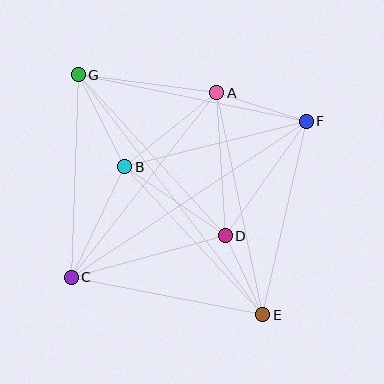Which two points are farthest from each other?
Points E and G are farthest from each other.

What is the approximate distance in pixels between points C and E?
The distance between C and E is approximately 195 pixels.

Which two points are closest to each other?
Points D and E are closest to each other.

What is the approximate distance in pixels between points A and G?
The distance between A and G is approximately 140 pixels.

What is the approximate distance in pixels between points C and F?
The distance between C and F is approximately 282 pixels.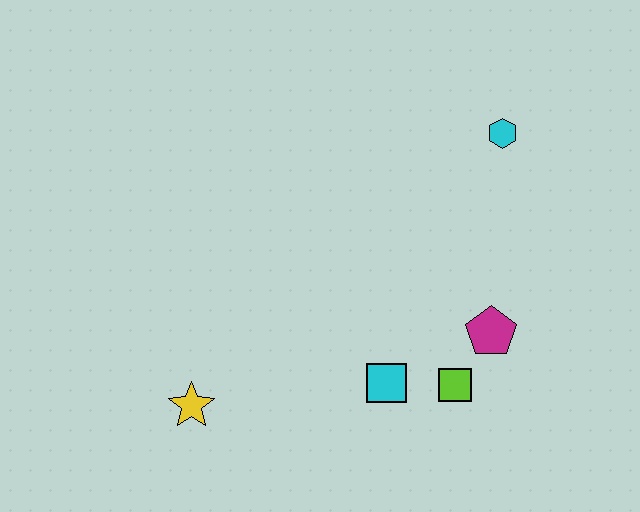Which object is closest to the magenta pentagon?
The lime square is closest to the magenta pentagon.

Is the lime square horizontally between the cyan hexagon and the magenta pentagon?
No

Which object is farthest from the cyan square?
The cyan hexagon is farthest from the cyan square.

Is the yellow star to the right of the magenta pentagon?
No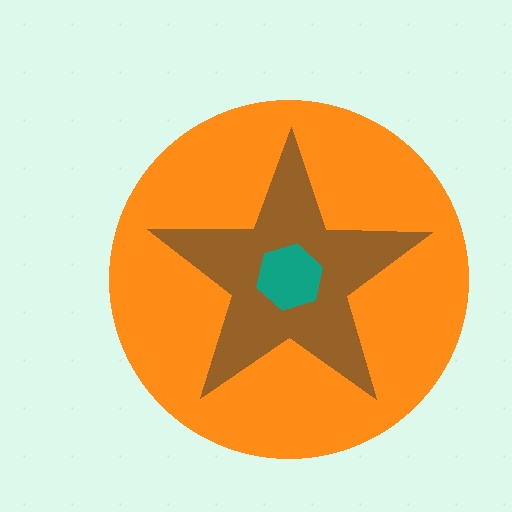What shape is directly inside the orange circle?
The brown star.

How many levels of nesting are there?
3.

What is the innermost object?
The teal hexagon.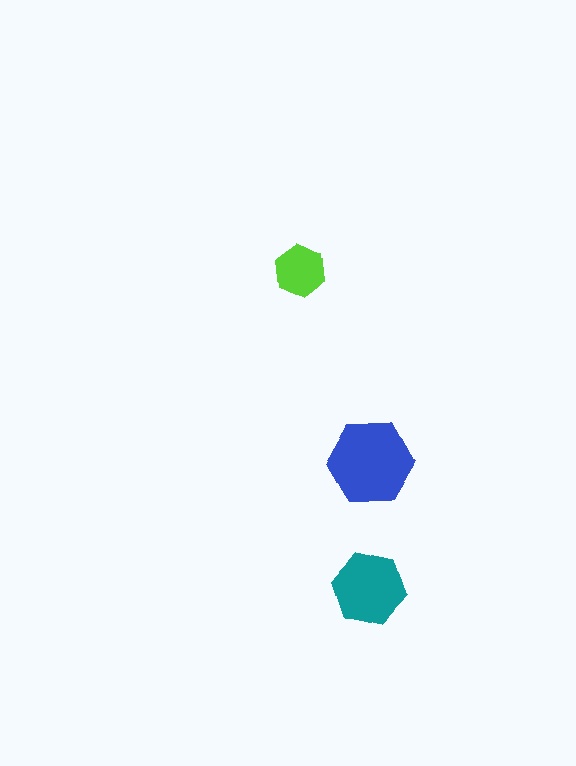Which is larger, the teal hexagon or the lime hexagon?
The teal one.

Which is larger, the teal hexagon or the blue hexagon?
The blue one.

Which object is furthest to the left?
The lime hexagon is leftmost.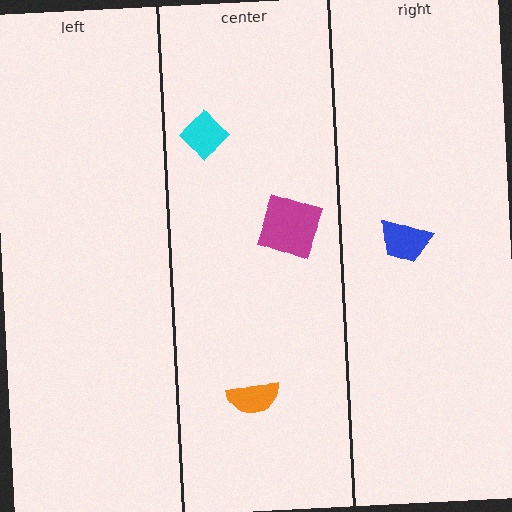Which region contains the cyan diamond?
The center region.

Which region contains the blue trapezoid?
The right region.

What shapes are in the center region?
The cyan diamond, the magenta square, the orange semicircle.